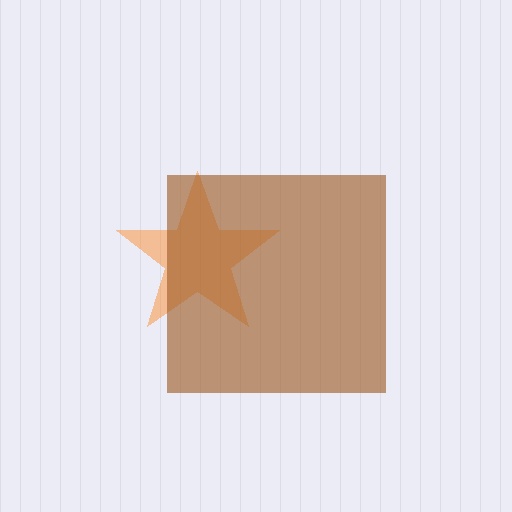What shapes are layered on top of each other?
The layered shapes are: an orange star, a brown square.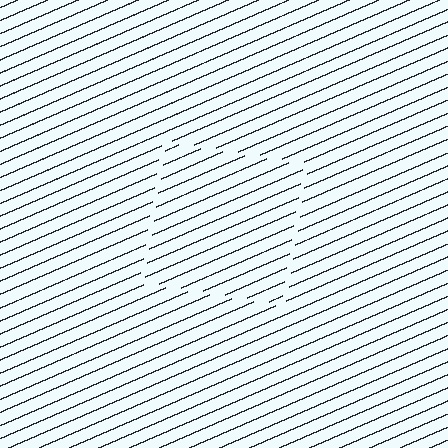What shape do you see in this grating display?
An illusory square. The interior of the shape contains the same grating, shifted by half a period — the contour is defined by the phase discontinuity where line-ends from the inner and outer gratings abut.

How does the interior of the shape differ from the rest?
The interior of the shape contains the same grating, shifted by half a period — the contour is defined by the phase discontinuity where line-ends from the inner and outer gratings abut.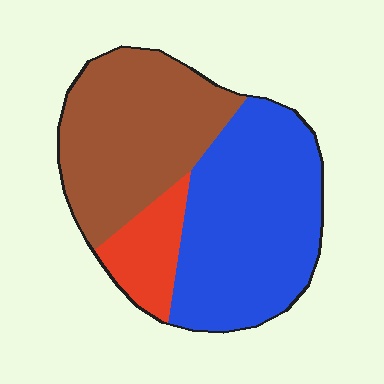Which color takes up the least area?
Red, at roughly 15%.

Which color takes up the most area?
Blue, at roughly 50%.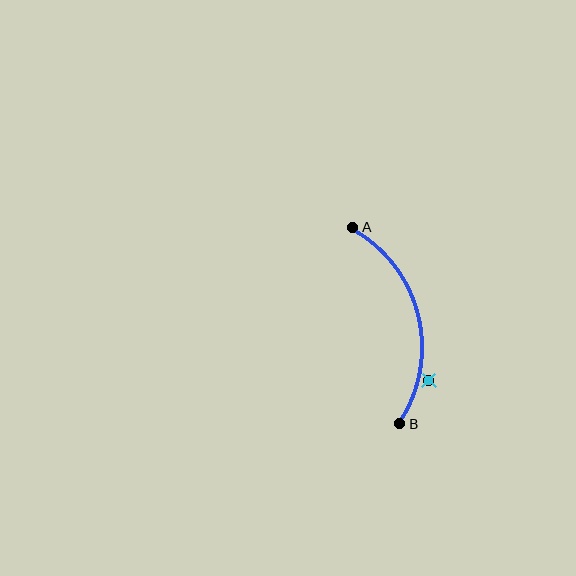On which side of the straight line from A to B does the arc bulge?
The arc bulges to the right of the straight line connecting A and B.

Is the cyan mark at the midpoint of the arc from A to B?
No — the cyan mark does not lie on the arc at all. It sits slightly outside the curve.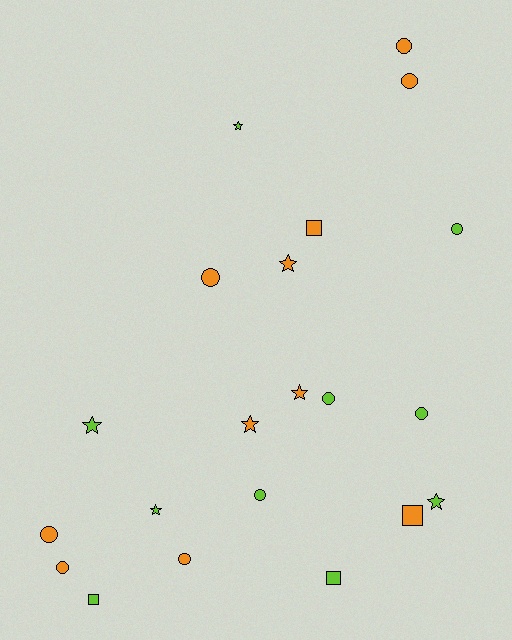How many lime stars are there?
There are 4 lime stars.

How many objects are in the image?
There are 21 objects.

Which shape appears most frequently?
Circle, with 10 objects.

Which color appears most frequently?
Orange, with 11 objects.